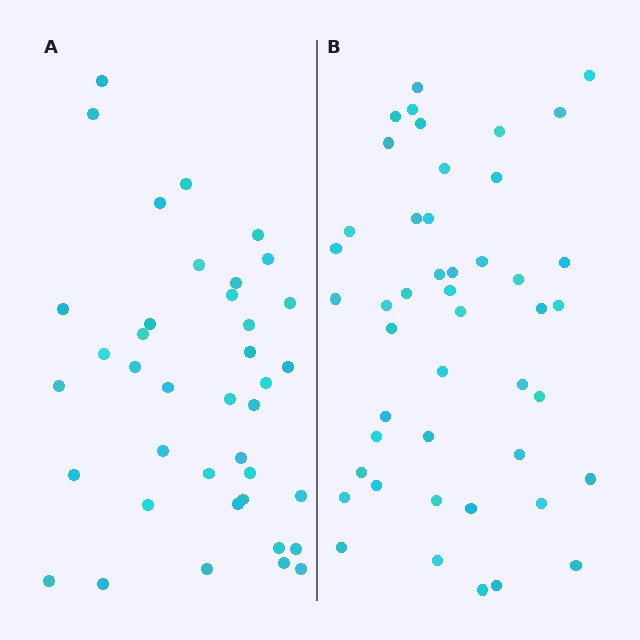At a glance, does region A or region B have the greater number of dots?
Region B (the right region) has more dots.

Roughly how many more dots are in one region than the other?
Region B has roughly 8 or so more dots than region A.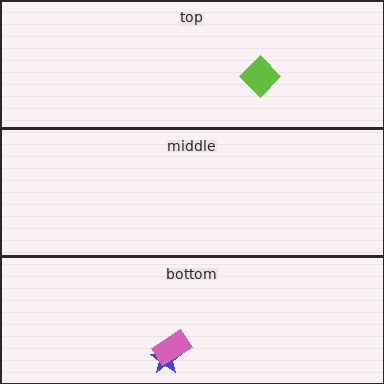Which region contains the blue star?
The bottom region.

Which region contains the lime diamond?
The top region.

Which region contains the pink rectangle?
The bottom region.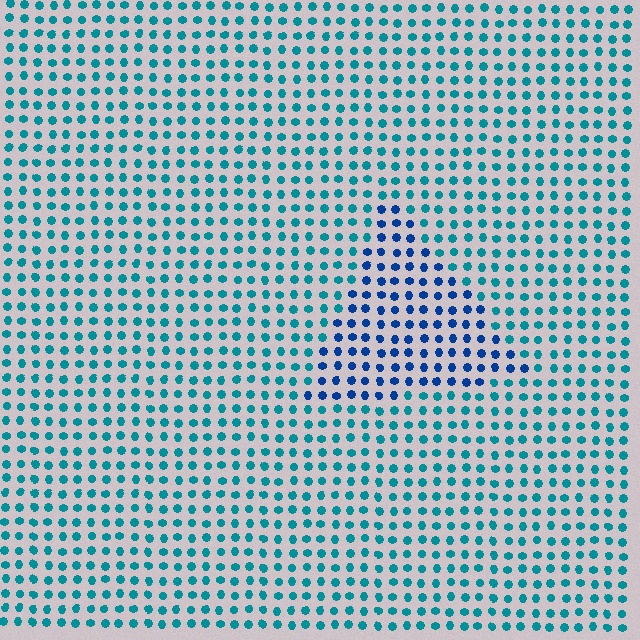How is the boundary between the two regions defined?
The boundary is defined purely by a slight shift in hue (about 33 degrees). Spacing, size, and orientation are identical on both sides.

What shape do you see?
I see a triangle.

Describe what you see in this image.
The image is filled with small teal elements in a uniform arrangement. A triangle-shaped region is visible where the elements are tinted to a slightly different hue, forming a subtle color boundary.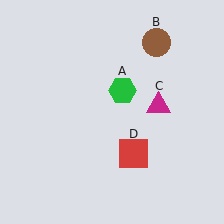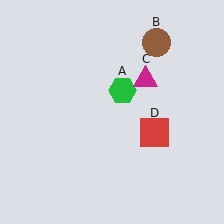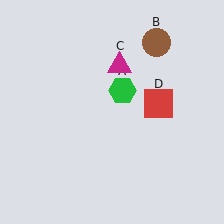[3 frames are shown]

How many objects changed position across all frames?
2 objects changed position: magenta triangle (object C), red square (object D).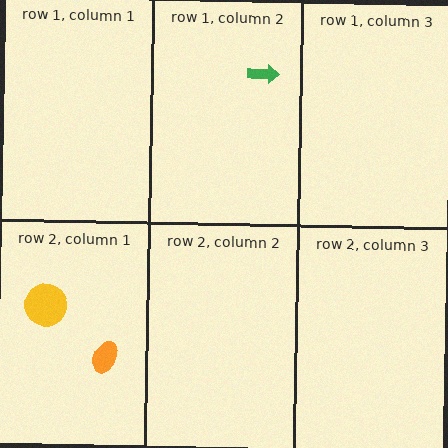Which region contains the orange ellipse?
The row 2, column 1 region.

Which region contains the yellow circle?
The row 2, column 1 region.